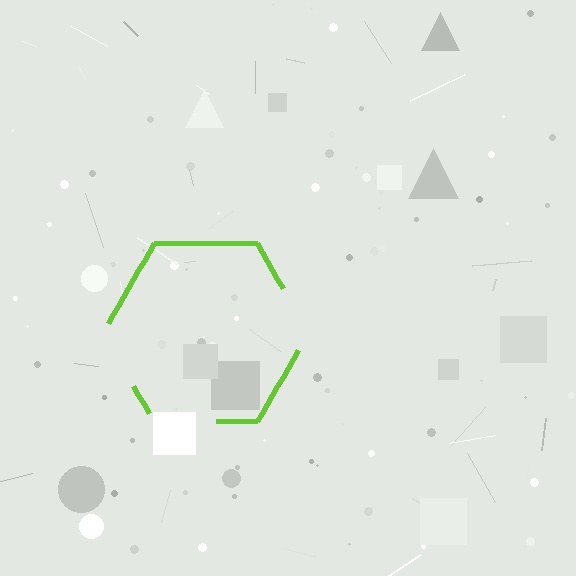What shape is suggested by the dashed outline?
The dashed outline suggests a hexagon.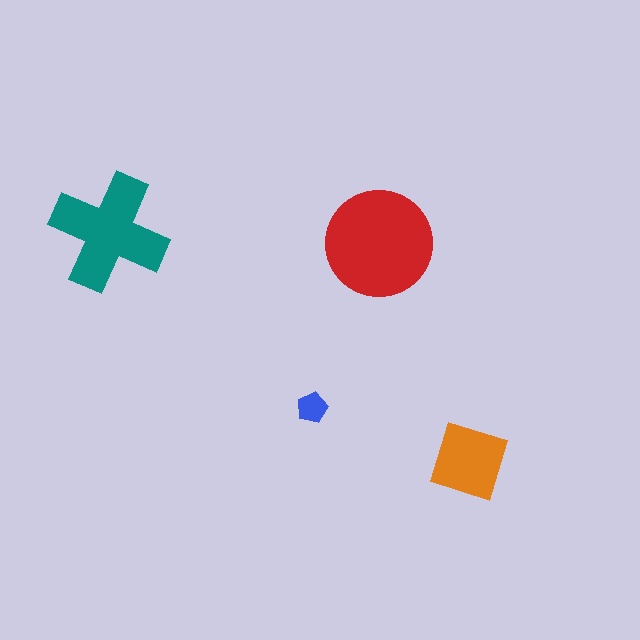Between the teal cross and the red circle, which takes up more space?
The red circle.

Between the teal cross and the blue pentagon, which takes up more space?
The teal cross.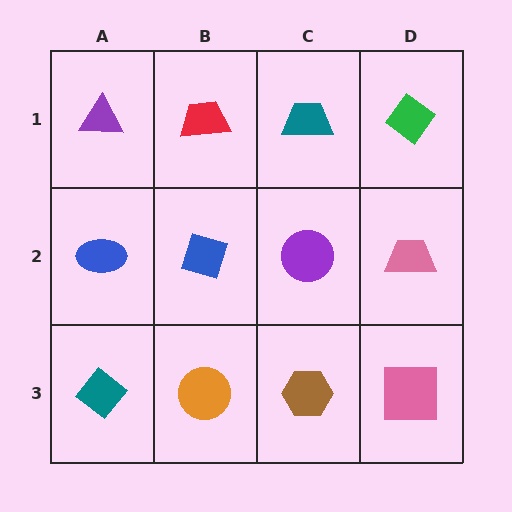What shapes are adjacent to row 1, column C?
A purple circle (row 2, column C), a red trapezoid (row 1, column B), a green diamond (row 1, column D).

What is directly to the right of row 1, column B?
A teal trapezoid.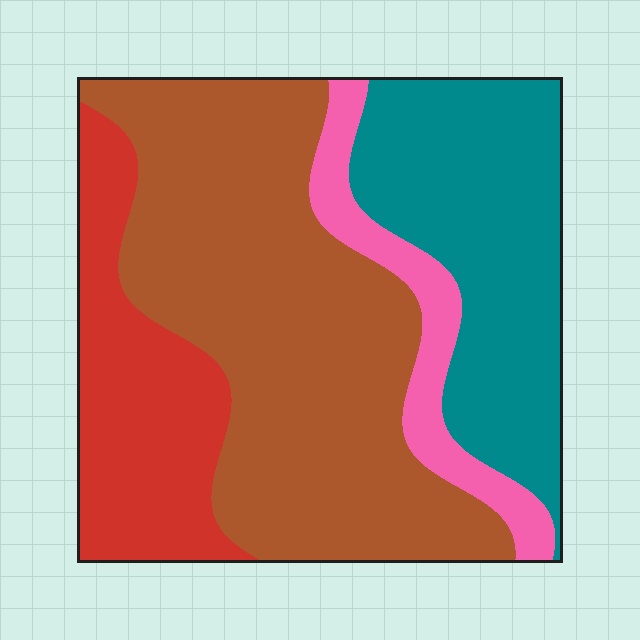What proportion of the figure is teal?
Teal covers roughly 25% of the figure.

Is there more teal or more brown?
Brown.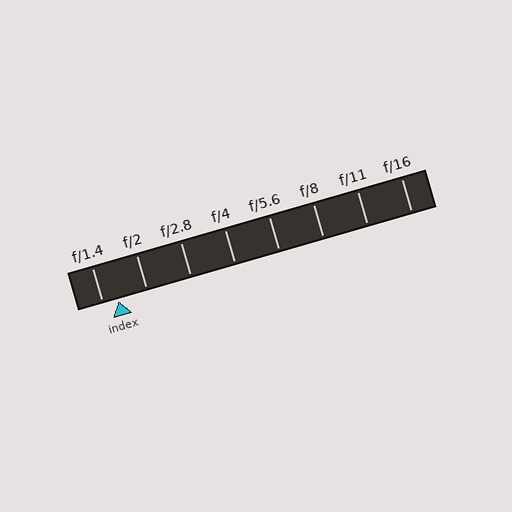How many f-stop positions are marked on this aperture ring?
There are 8 f-stop positions marked.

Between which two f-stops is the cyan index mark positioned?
The index mark is between f/1.4 and f/2.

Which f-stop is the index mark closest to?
The index mark is closest to f/1.4.